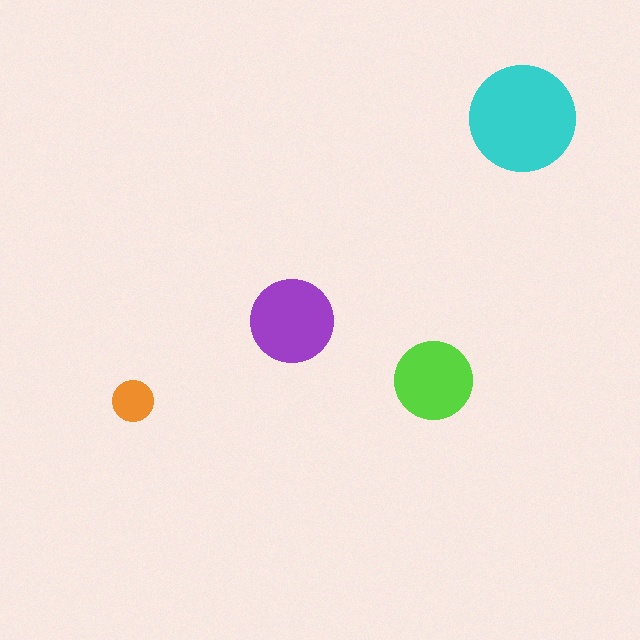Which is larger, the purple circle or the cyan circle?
The cyan one.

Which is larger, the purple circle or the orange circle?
The purple one.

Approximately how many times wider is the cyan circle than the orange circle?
About 2.5 times wider.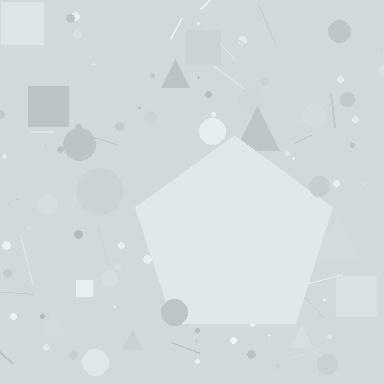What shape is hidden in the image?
A pentagon is hidden in the image.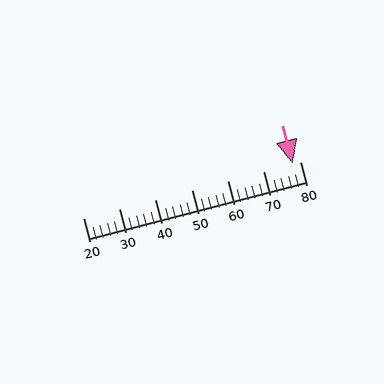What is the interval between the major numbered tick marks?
The major tick marks are spaced 10 units apart.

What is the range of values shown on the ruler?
The ruler shows values from 20 to 80.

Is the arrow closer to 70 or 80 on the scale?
The arrow is closer to 80.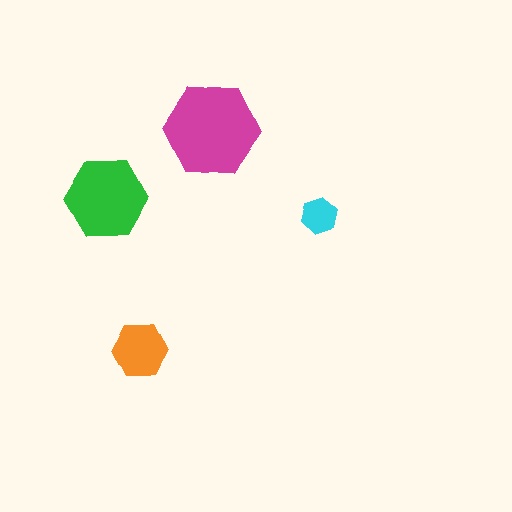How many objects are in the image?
There are 4 objects in the image.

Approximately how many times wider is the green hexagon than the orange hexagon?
About 1.5 times wider.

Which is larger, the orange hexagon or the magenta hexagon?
The magenta one.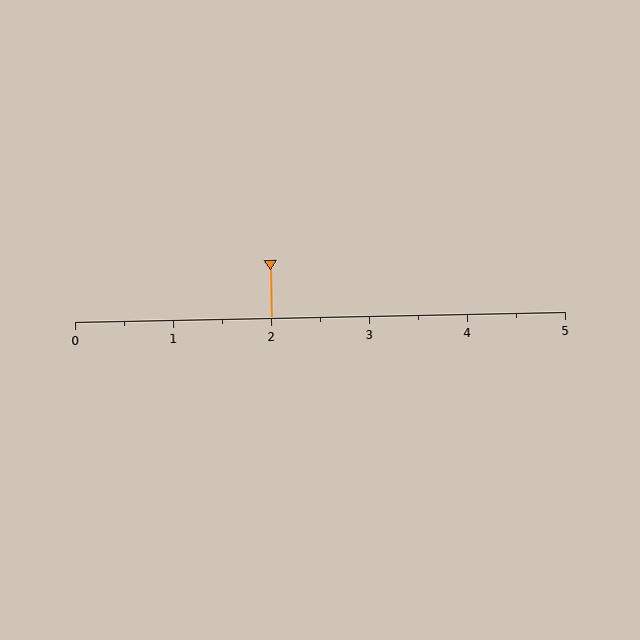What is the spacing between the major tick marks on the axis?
The major ticks are spaced 1 apart.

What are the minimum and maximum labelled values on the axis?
The axis runs from 0 to 5.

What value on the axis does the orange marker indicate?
The marker indicates approximately 2.